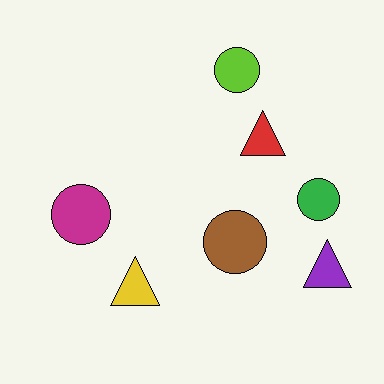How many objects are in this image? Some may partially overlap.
There are 7 objects.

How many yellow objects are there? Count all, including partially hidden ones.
There is 1 yellow object.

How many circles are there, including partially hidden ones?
There are 4 circles.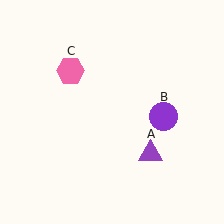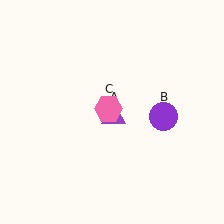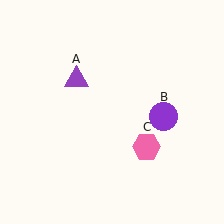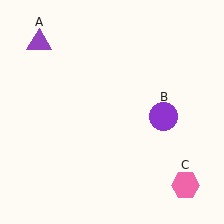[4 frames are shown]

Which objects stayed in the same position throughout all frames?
Purple circle (object B) remained stationary.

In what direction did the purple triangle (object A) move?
The purple triangle (object A) moved up and to the left.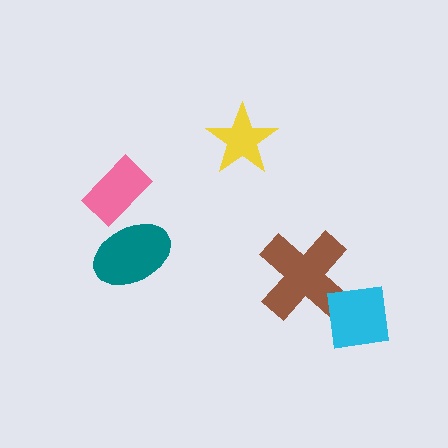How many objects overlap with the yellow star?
0 objects overlap with the yellow star.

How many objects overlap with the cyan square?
1 object overlaps with the cyan square.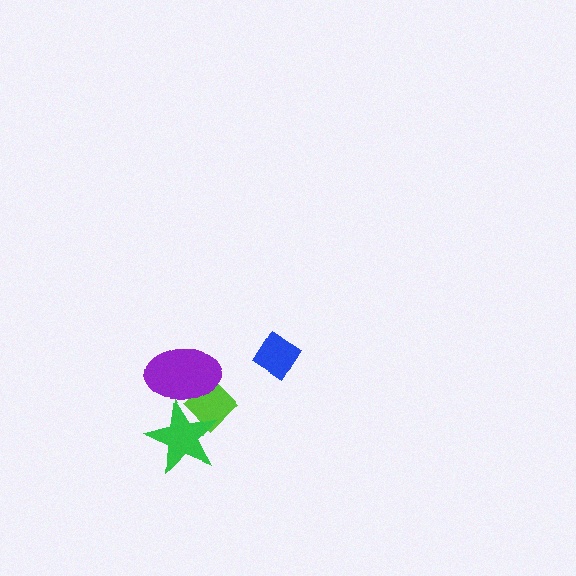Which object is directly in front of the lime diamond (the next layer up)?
The green star is directly in front of the lime diamond.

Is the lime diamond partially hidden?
Yes, it is partially covered by another shape.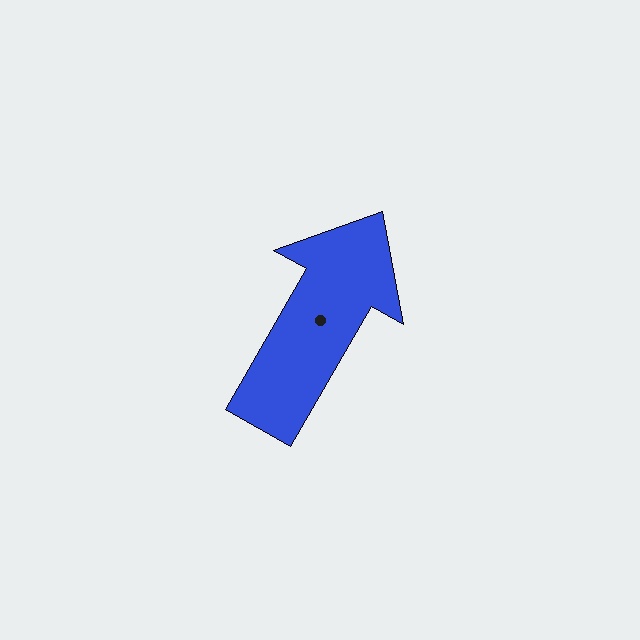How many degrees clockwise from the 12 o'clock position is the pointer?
Approximately 30 degrees.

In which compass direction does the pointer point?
Northeast.